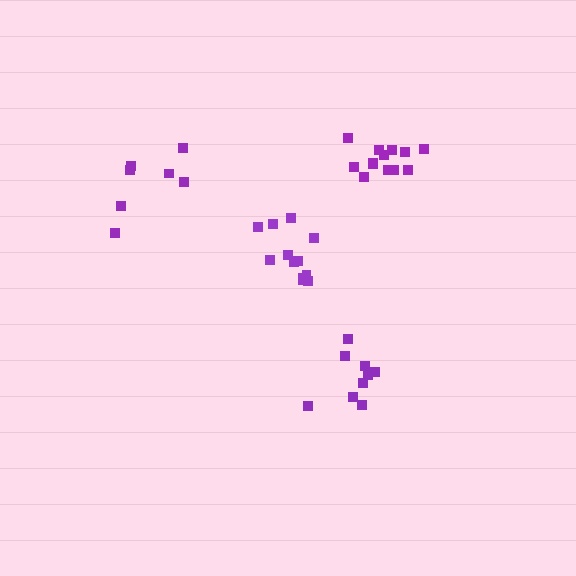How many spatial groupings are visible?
There are 4 spatial groupings.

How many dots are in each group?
Group 1: 7 dots, Group 2: 9 dots, Group 3: 13 dots, Group 4: 12 dots (41 total).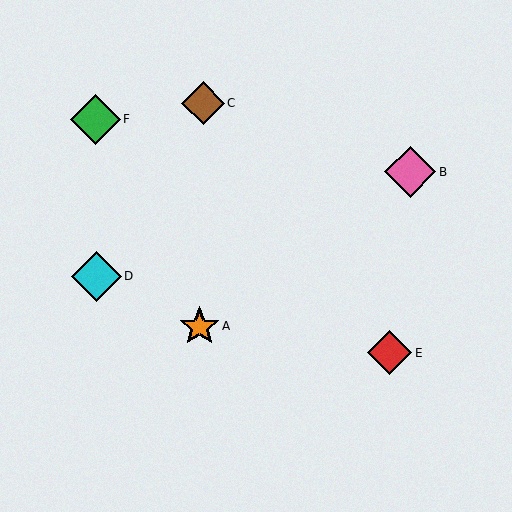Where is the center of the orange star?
The center of the orange star is at (199, 326).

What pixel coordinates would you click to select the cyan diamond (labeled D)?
Click at (96, 277) to select the cyan diamond D.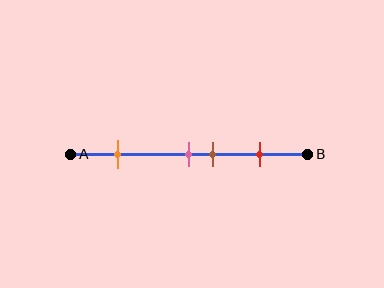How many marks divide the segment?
There are 4 marks dividing the segment.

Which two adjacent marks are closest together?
The pink and brown marks are the closest adjacent pair.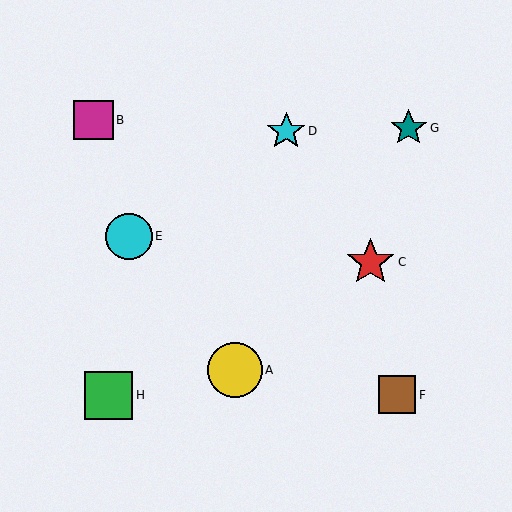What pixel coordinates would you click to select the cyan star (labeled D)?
Click at (286, 131) to select the cyan star D.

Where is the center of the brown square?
The center of the brown square is at (397, 395).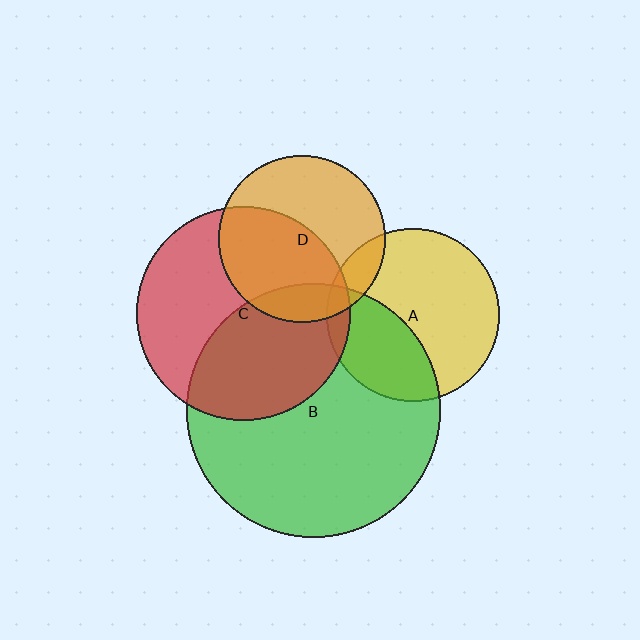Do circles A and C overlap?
Yes.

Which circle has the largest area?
Circle B (green).